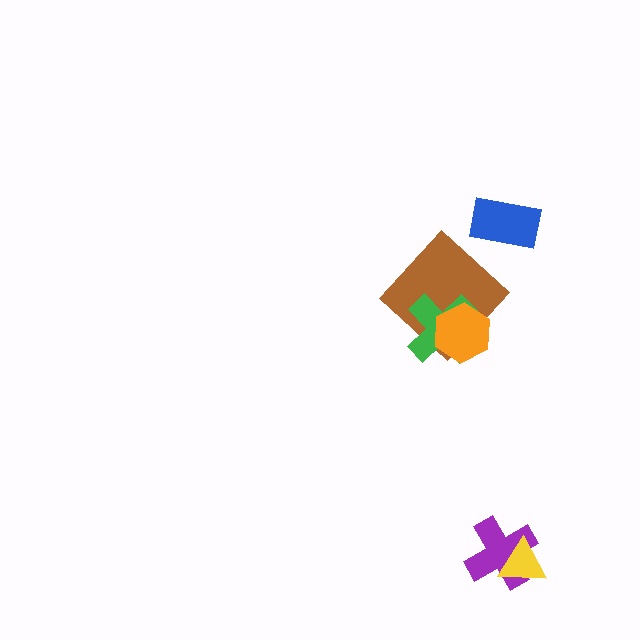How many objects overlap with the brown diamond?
2 objects overlap with the brown diamond.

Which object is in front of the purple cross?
The yellow triangle is in front of the purple cross.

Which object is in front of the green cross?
The orange hexagon is in front of the green cross.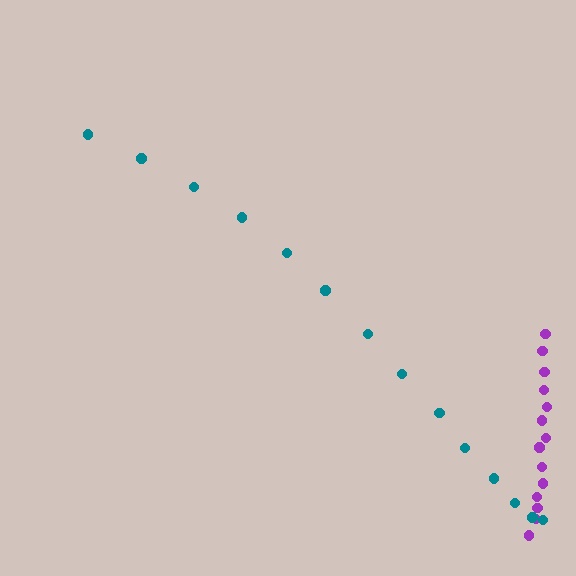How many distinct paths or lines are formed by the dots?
There are 2 distinct paths.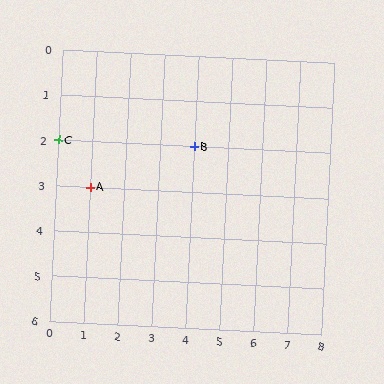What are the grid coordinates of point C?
Point C is at grid coordinates (0, 2).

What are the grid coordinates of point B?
Point B is at grid coordinates (4, 2).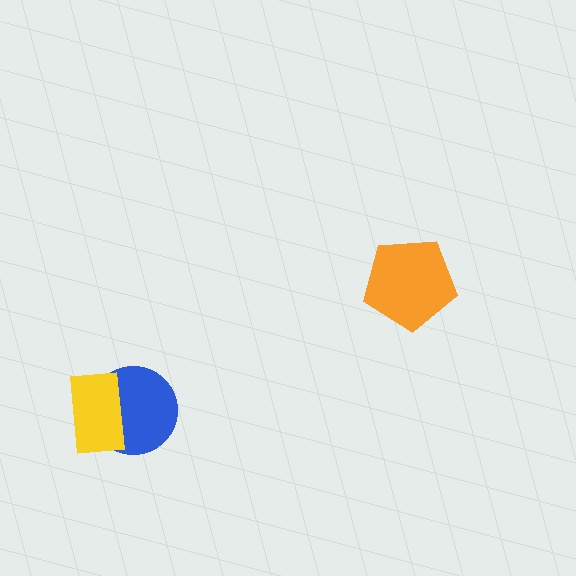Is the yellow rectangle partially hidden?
No, no other shape covers it.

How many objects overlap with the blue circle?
1 object overlaps with the blue circle.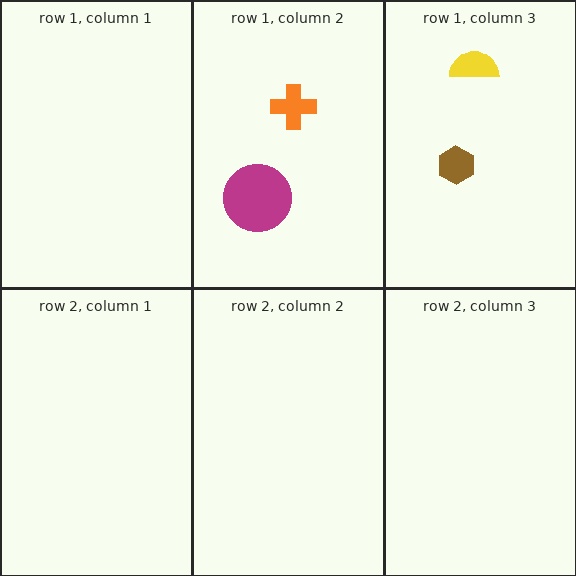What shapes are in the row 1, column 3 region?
The yellow semicircle, the brown hexagon.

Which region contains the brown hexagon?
The row 1, column 3 region.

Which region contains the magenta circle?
The row 1, column 2 region.